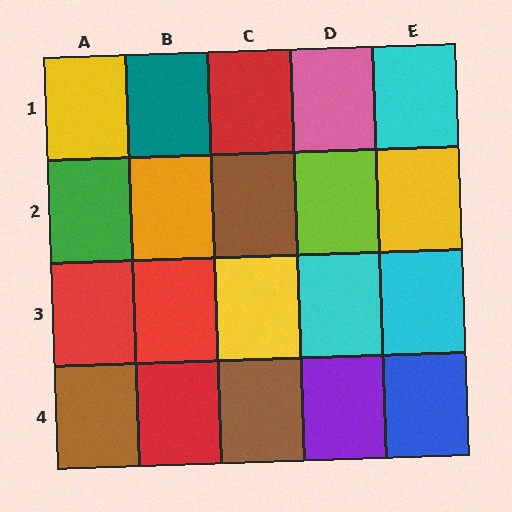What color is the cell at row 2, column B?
Orange.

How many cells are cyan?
3 cells are cyan.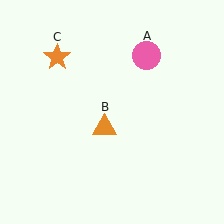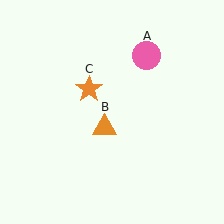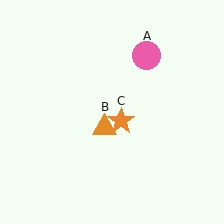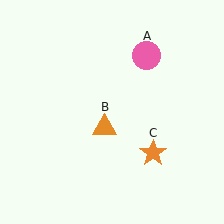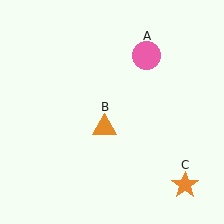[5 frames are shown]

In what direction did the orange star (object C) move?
The orange star (object C) moved down and to the right.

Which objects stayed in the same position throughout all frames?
Pink circle (object A) and orange triangle (object B) remained stationary.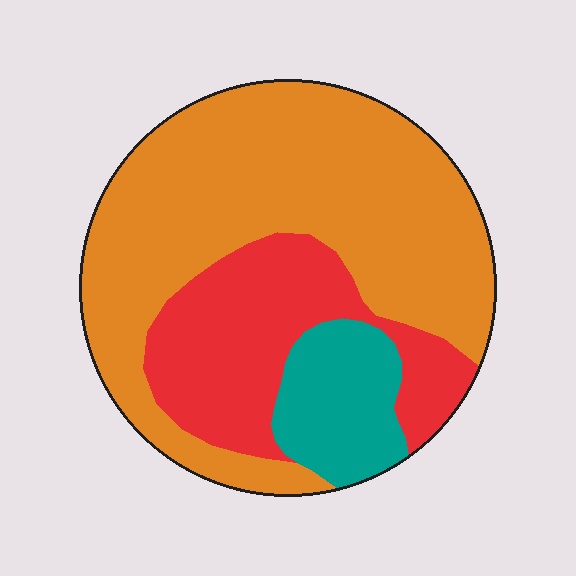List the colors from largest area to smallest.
From largest to smallest: orange, red, teal.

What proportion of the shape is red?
Red covers around 25% of the shape.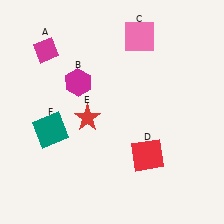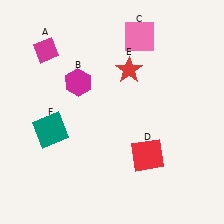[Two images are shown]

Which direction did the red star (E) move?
The red star (E) moved up.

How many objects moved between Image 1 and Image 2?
1 object moved between the two images.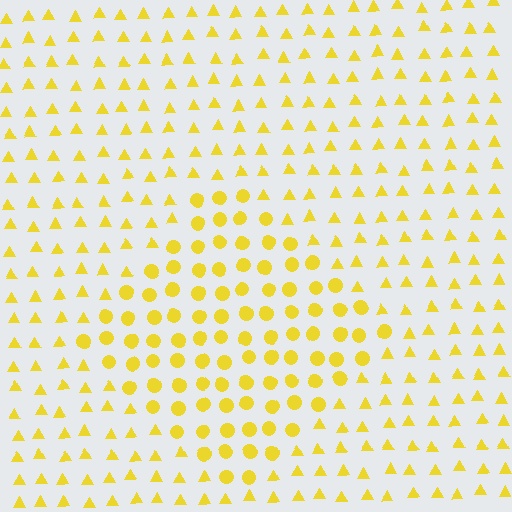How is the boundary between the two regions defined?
The boundary is defined by a change in element shape: circles inside vs. triangles outside. All elements share the same color and spacing.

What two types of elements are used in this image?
The image uses circles inside the diamond region and triangles outside it.